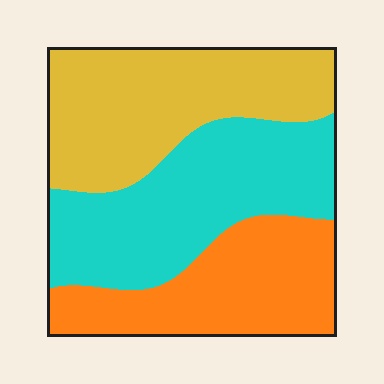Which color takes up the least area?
Orange, at roughly 30%.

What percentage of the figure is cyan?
Cyan covers 36% of the figure.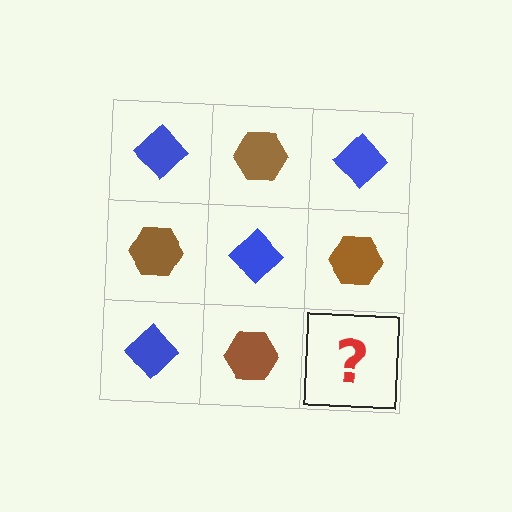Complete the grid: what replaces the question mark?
The question mark should be replaced with a blue diamond.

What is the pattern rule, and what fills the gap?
The rule is that it alternates blue diamond and brown hexagon in a checkerboard pattern. The gap should be filled with a blue diamond.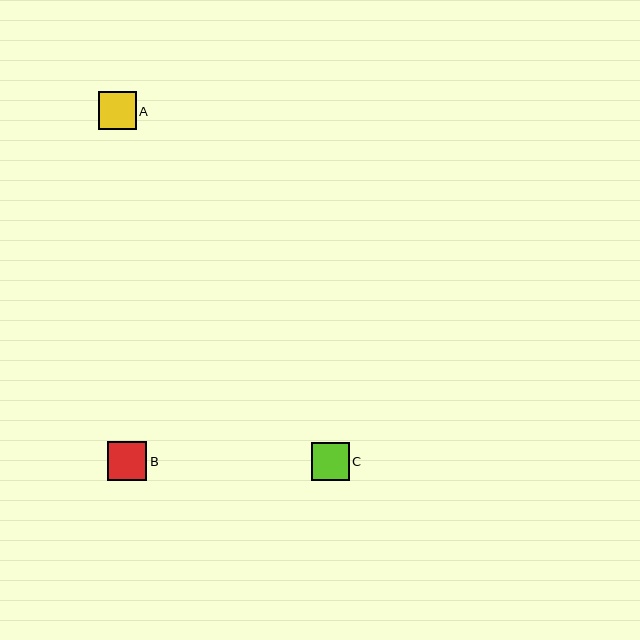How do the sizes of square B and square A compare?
Square B and square A are approximately the same size.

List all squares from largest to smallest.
From largest to smallest: B, A, C.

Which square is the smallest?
Square C is the smallest with a size of approximately 37 pixels.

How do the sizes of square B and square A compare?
Square B and square A are approximately the same size.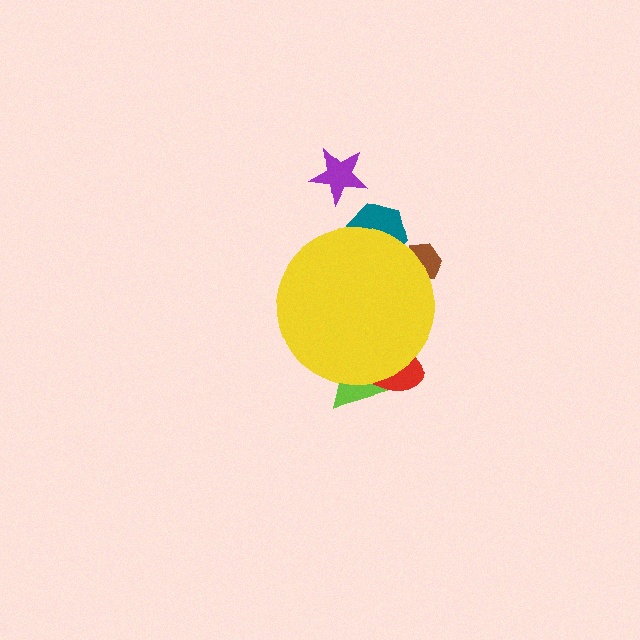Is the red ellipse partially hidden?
Yes, the red ellipse is partially hidden behind the yellow circle.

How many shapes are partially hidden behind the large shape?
4 shapes are partially hidden.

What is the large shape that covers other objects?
A yellow circle.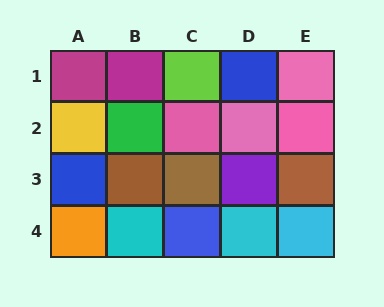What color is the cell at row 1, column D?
Blue.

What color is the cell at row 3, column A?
Blue.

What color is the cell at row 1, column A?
Magenta.